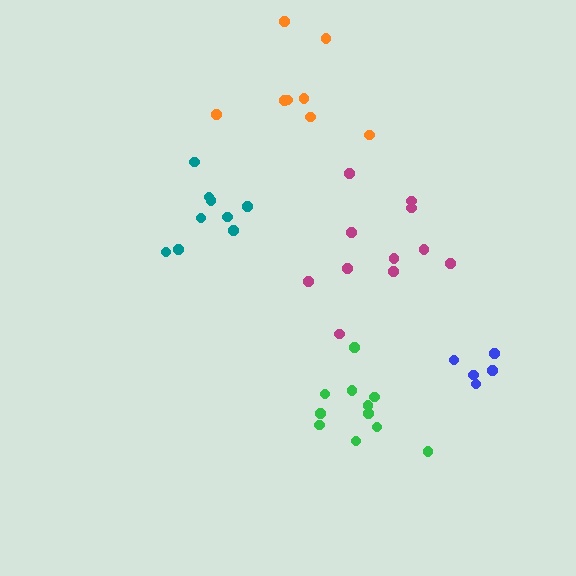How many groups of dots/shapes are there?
There are 5 groups.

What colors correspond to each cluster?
The clusters are colored: orange, teal, green, magenta, blue.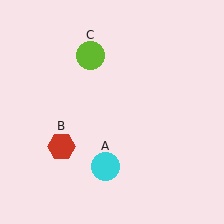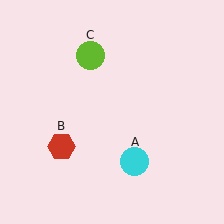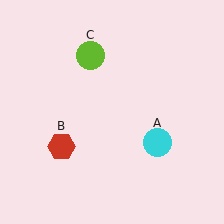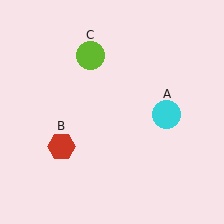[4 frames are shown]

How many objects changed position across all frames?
1 object changed position: cyan circle (object A).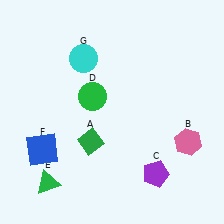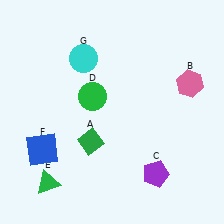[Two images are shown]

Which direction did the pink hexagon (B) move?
The pink hexagon (B) moved up.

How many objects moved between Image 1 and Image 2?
1 object moved between the two images.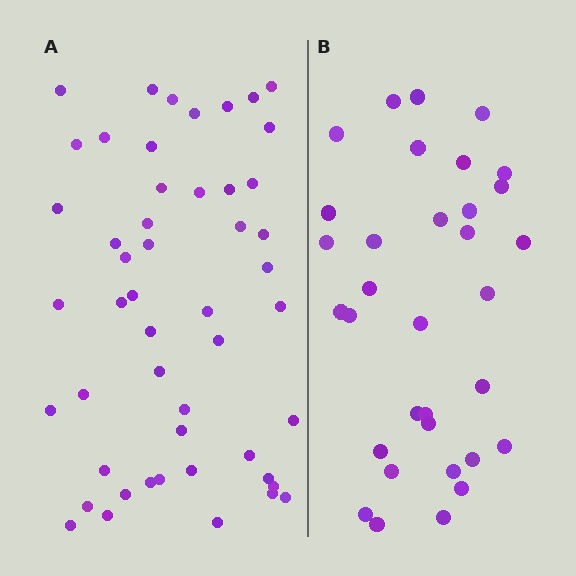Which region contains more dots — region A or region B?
Region A (the left region) has more dots.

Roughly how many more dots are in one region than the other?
Region A has approximately 15 more dots than region B.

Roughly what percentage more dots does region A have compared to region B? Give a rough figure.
About 50% more.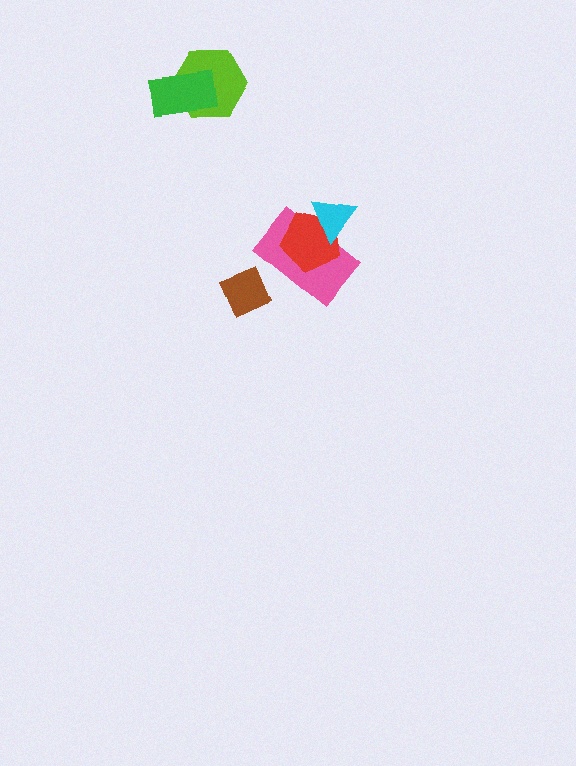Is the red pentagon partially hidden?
Yes, it is partially covered by another shape.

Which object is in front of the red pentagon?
The cyan triangle is in front of the red pentagon.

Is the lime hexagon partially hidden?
Yes, it is partially covered by another shape.